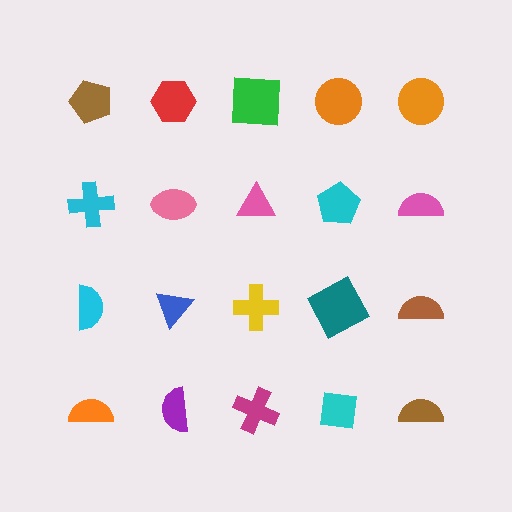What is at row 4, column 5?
A brown semicircle.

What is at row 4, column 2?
A purple semicircle.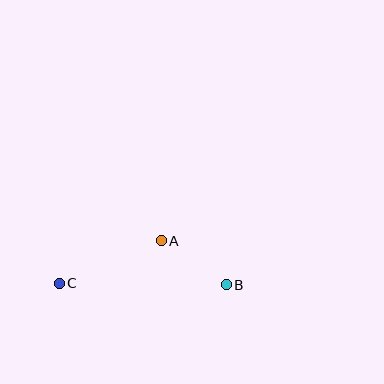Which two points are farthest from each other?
Points B and C are farthest from each other.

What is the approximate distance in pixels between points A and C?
The distance between A and C is approximately 110 pixels.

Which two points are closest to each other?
Points A and B are closest to each other.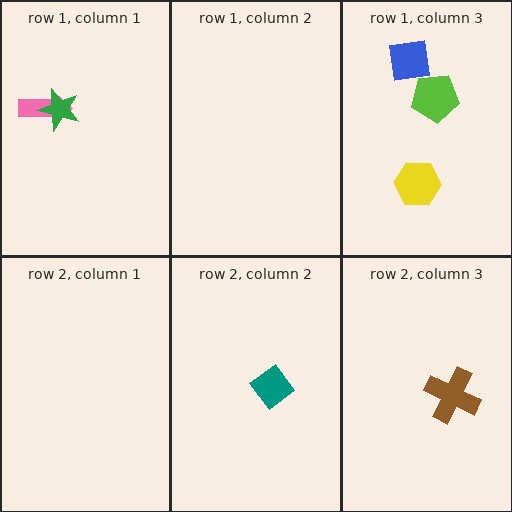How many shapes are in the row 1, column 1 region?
2.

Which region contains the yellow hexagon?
The row 1, column 3 region.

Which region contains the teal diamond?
The row 2, column 2 region.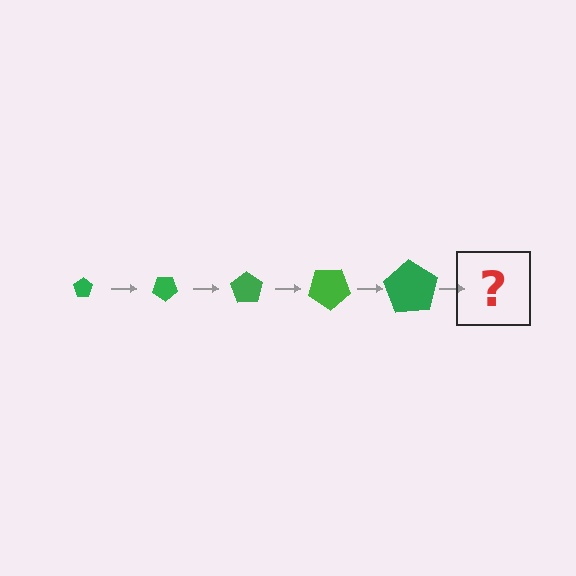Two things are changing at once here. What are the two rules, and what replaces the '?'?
The two rules are that the pentagon grows larger each step and it rotates 35 degrees each step. The '?' should be a pentagon, larger than the previous one and rotated 175 degrees from the start.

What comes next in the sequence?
The next element should be a pentagon, larger than the previous one and rotated 175 degrees from the start.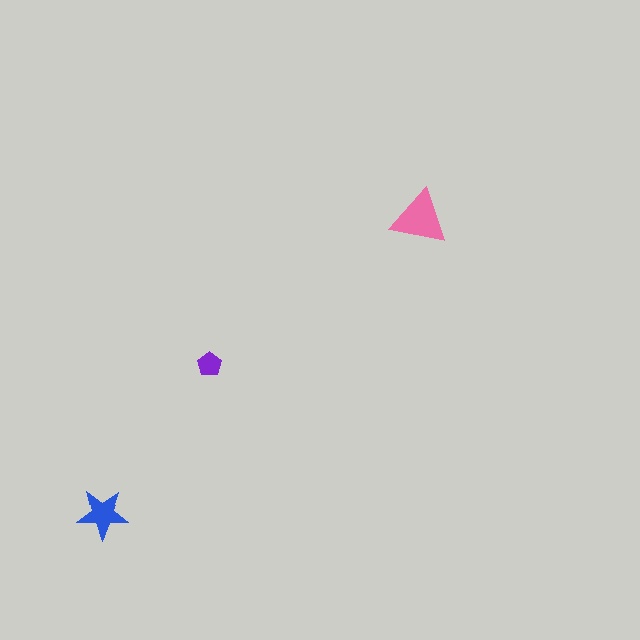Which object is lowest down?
The blue star is bottommost.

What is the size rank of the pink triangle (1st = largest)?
1st.